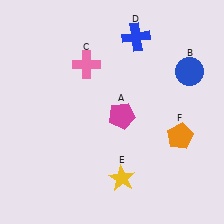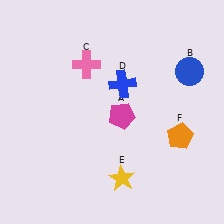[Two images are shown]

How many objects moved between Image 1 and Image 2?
1 object moved between the two images.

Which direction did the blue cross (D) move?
The blue cross (D) moved down.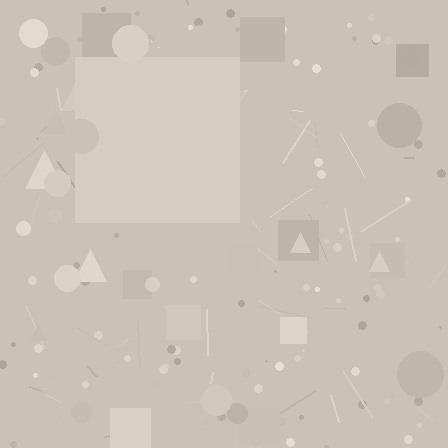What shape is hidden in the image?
A square is hidden in the image.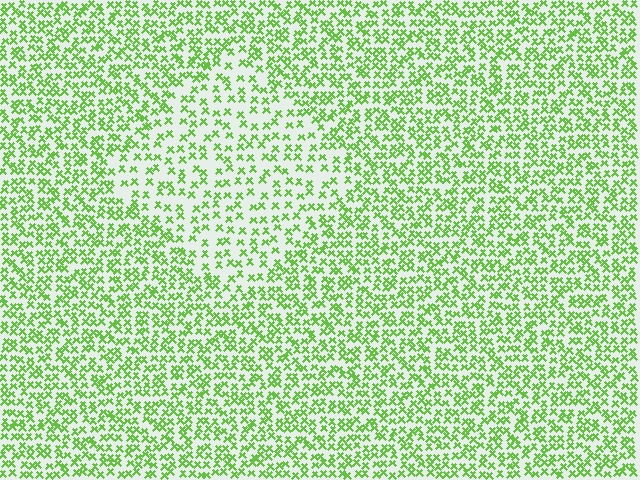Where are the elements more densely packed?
The elements are more densely packed outside the diamond boundary.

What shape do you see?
I see a diamond.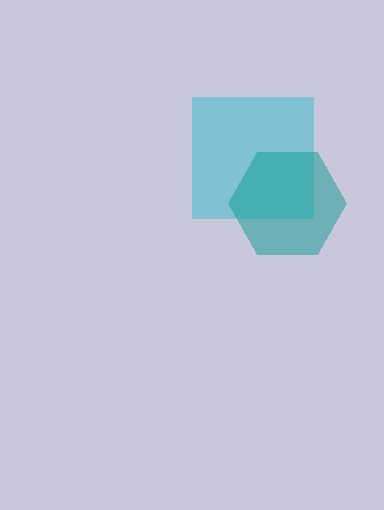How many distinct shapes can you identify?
There are 2 distinct shapes: a cyan square, a teal hexagon.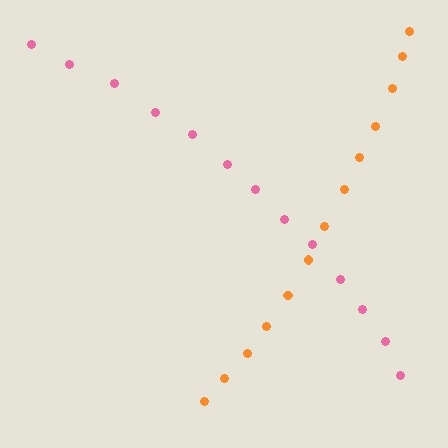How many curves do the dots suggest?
There are 2 distinct paths.